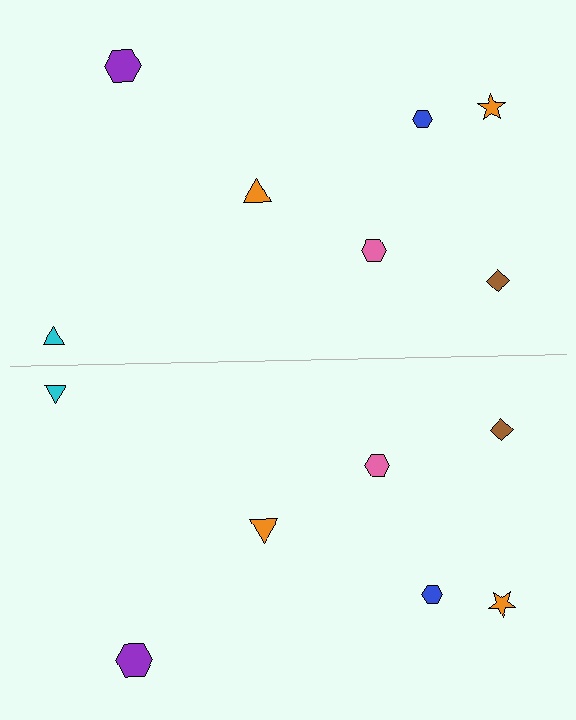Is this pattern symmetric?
Yes, this pattern has bilateral (reflection) symmetry.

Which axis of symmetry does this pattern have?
The pattern has a horizontal axis of symmetry running through the center of the image.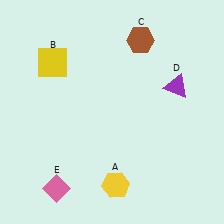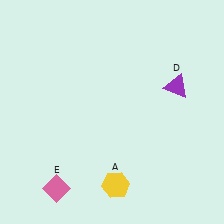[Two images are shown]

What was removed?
The yellow square (B), the brown hexagon (C) were removed in Image 2.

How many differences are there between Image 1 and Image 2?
There are 2 differences between the two images.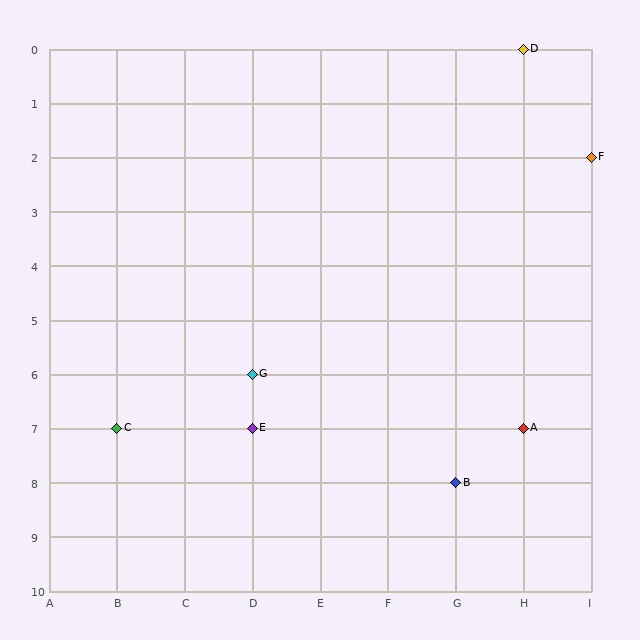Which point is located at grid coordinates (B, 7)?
Point C is at (B, 7).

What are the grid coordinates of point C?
Point C is at grid coordinates (B, 7).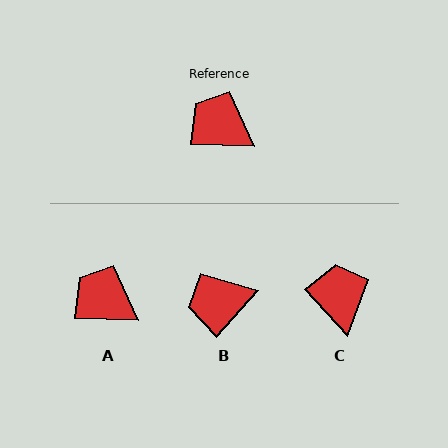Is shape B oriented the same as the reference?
No, it is off by about 50 degrees.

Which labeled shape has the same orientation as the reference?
A.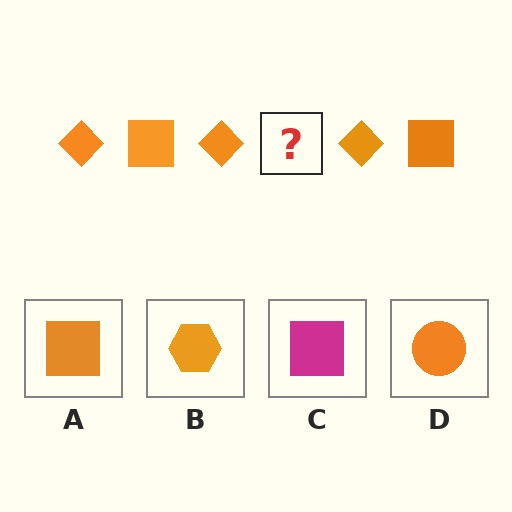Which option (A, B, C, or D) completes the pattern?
A.